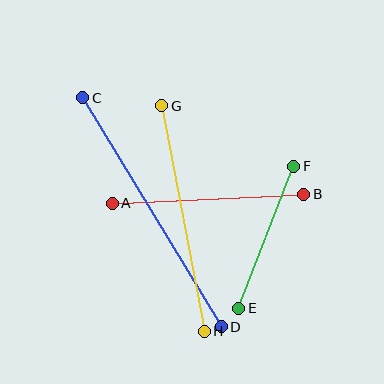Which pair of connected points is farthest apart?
Points C and D are farthest apart.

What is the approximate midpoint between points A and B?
The midpoint is at approximately (208, 199) pixels.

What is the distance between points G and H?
The distance is approximately 229 pixels.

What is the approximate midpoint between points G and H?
The midpoint is at approximately (183, 219) pixels.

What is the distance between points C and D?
The distance is approximately 268 pixels.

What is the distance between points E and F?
The distance is approximately 152 pixels.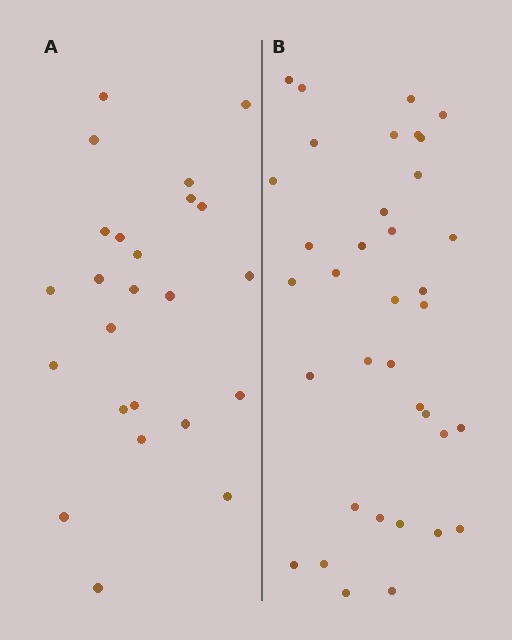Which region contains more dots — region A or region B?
Region B (the right region) has more dots.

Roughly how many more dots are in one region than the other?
Region B has roughly 12 or so more dots than region A.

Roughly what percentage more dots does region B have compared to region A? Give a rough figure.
About 50% more.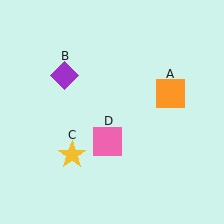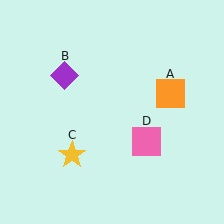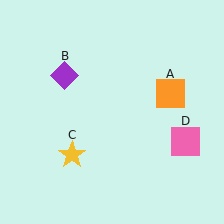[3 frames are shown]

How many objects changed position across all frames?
1 object changed position: pink square (object D).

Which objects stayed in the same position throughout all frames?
Orange square (object A) and purple diamond (object B) and yellow star (object C) remained stationary.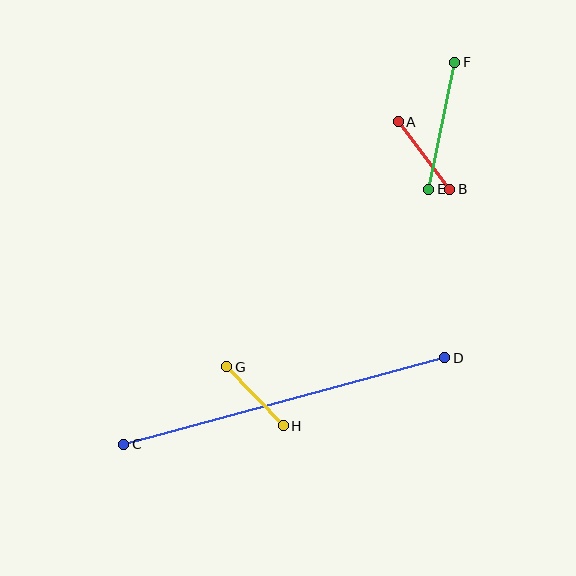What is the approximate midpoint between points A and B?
The midpoint is at approximately (424, 156) pixels.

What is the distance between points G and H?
The distance is approximately 82 pixels.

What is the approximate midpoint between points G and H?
The midpoint is at approximately (255, 396) pixels.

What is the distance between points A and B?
The distance is approximately 85 pixels.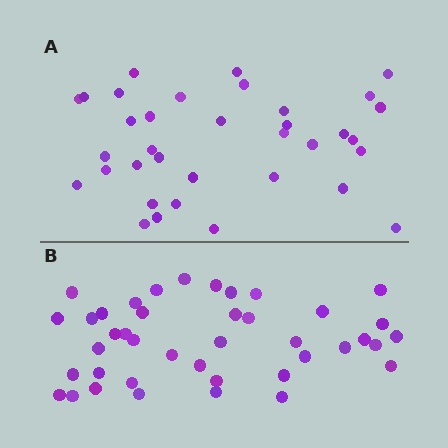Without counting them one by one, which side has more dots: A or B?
Region B (the bottom region) has more dots.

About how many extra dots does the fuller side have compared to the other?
Region B has about 6 more dots than region A.